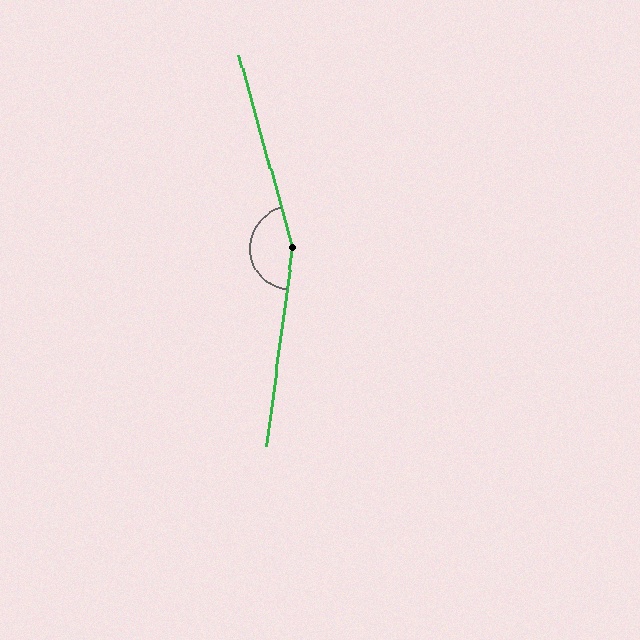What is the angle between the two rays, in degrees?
Approximately 157 degrees.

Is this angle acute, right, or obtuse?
It is obtuse.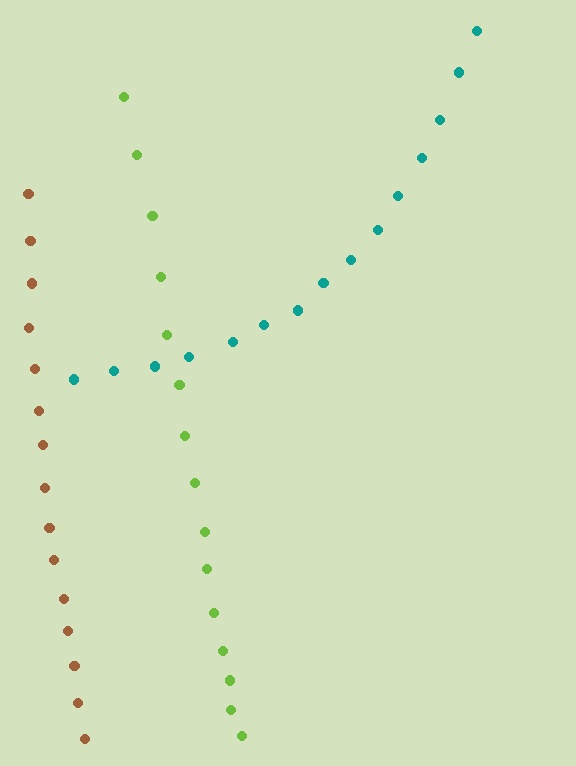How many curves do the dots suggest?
There are 3 distinct paths.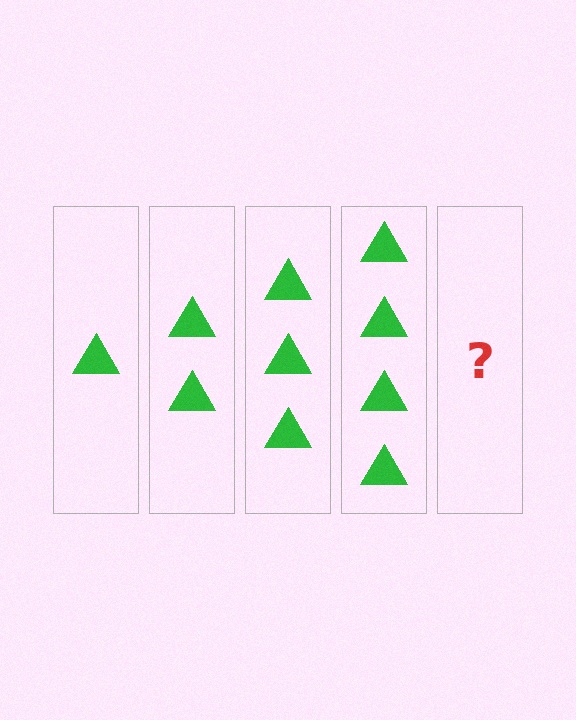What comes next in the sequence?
The next element should be 5 triangles.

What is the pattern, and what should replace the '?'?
The pattern is that each step adds one more triangle. The '?' should be 5 triangles.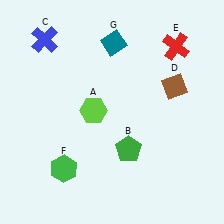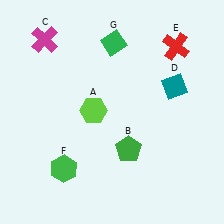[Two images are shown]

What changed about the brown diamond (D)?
In Image 1, D is brown. In Image 2, it changed to teal.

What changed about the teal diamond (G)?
In Image 1, G is teal. In Image 2, it changed to green.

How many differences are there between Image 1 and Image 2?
There are 3 differences between the two images.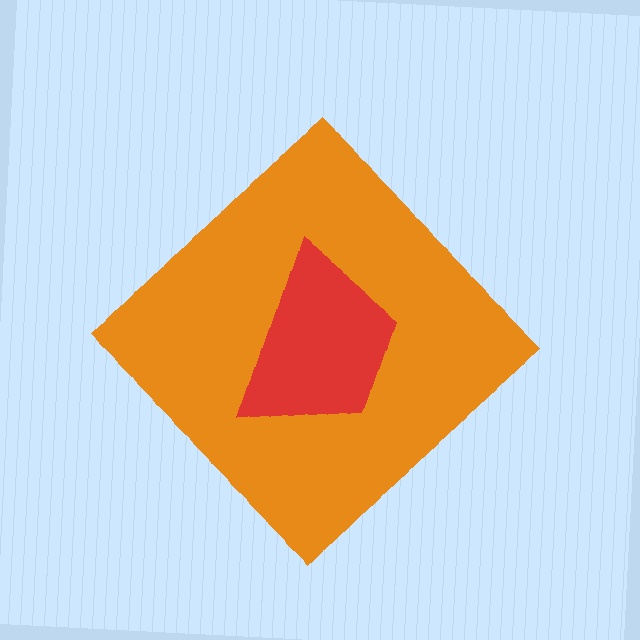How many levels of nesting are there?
2.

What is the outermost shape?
The orange diamond.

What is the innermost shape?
The red trapezoid.